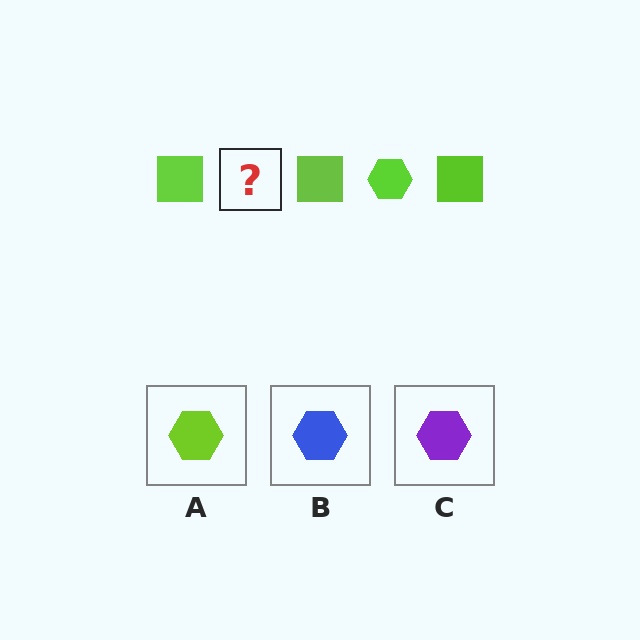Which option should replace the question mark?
Option A.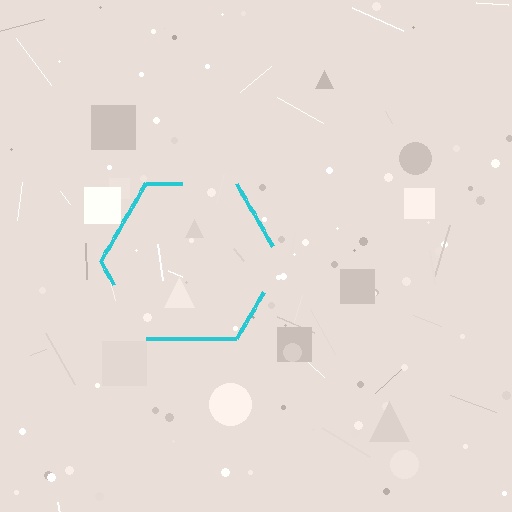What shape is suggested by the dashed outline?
The dashed outline suggests a hexagon.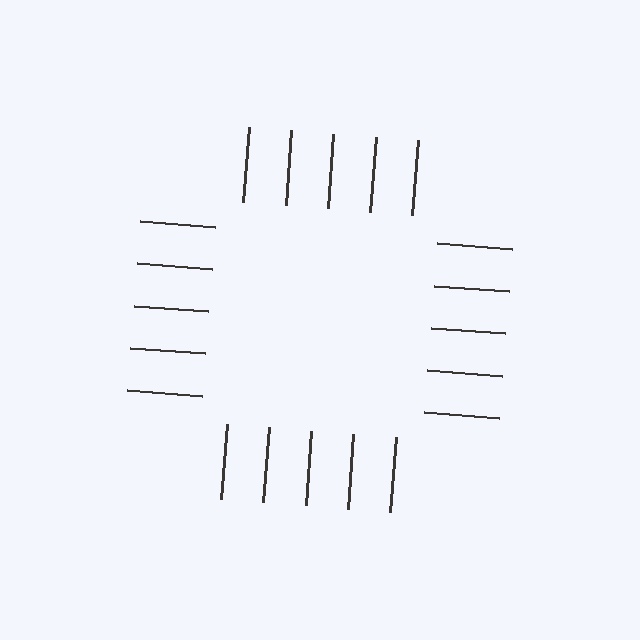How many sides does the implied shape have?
4 sides — the line-ends trace a square.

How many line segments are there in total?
20 — 5 along each of the 4 edges.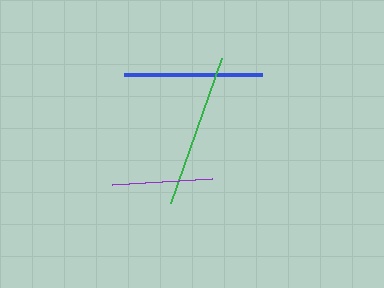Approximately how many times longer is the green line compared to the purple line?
The green line is approximately 1.5 times the length of the purple line.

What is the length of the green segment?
The green segment is approximately 154 pixels long.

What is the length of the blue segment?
The blue segment is approximately 138 pixels long.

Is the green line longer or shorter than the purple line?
The green line is longer than the purple line.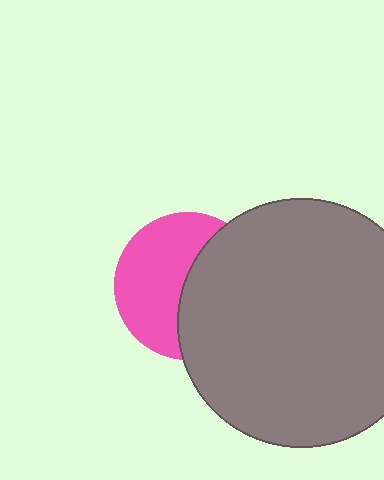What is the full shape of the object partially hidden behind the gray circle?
The partially hidden object is a pink circle.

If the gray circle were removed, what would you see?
You would see the complete pink circle.